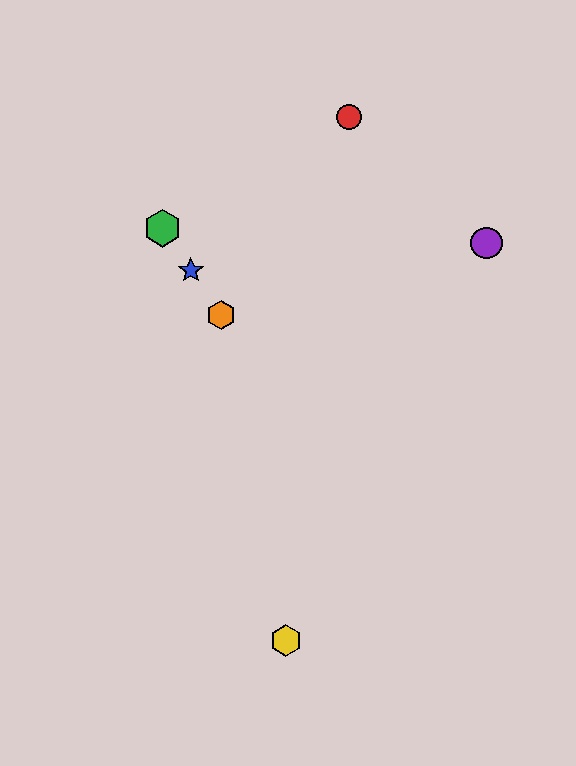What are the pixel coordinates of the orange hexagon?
The orange hexagon is at (221, 315).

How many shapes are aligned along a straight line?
3 shapes (the blue star, the green hexagon, the orange hexagon) are aligned along a straight line.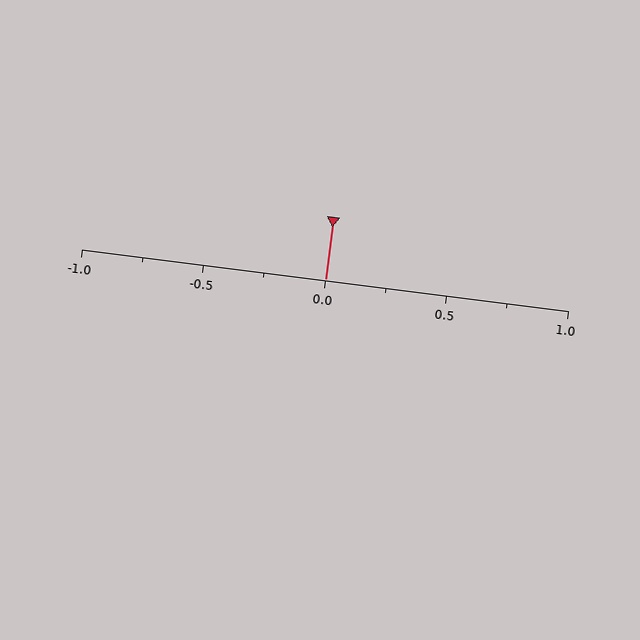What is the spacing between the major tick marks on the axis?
The major ticks are spaced 0.5 apart.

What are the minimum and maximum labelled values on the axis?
The axis runs from -1.0 to 1.0.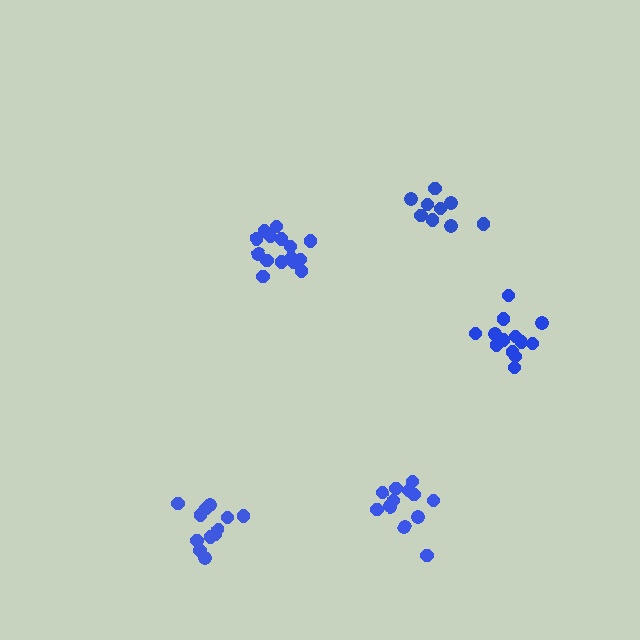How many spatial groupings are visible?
There are 5 spatial groupings.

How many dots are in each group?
Group 1: 9 dots, Group 2: 12 dots, Group 3: 15 dots, Group 4: 13 dots, Group 5: 13 dots (62 total).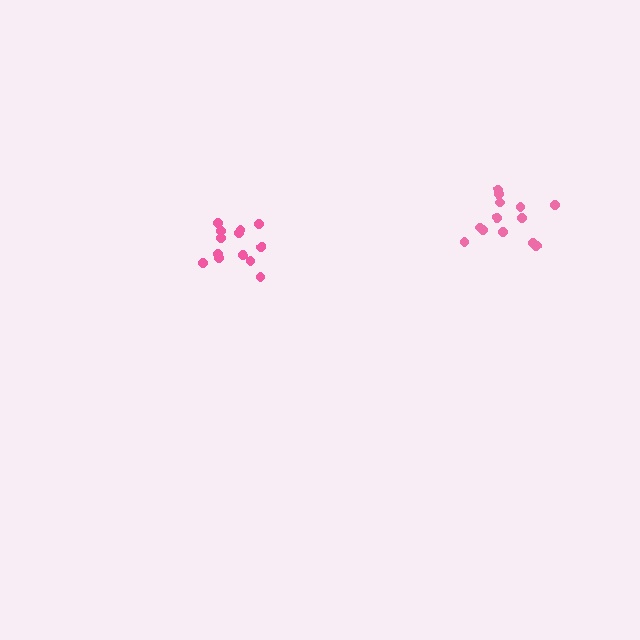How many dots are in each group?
Group 1: 13 dots, Group 2: 13 dots (26 total).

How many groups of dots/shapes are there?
There are 2 groups.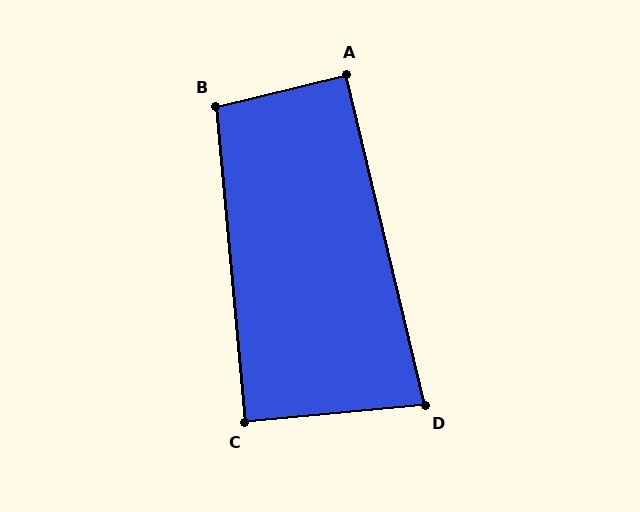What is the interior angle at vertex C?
Approximately 90 degrees (approximately right).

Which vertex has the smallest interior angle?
D, at approximately 82 degrees.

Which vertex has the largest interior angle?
B, at approximately 98 degrees.